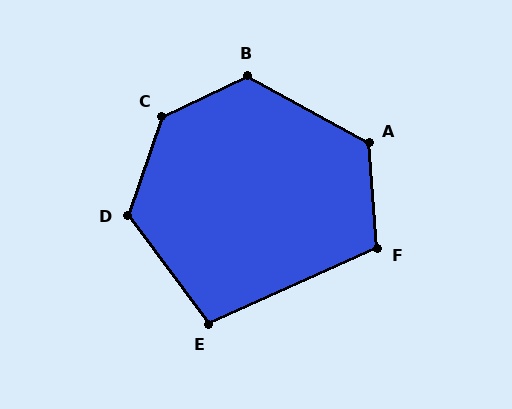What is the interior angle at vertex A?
Approximately 123 degrees (obtuse).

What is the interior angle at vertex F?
Approximately 110 degrees (obtuse).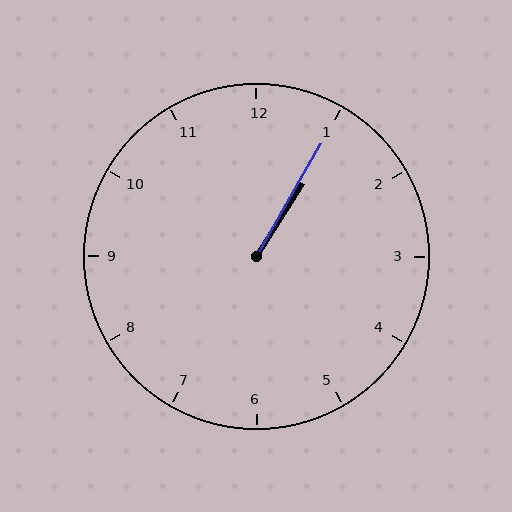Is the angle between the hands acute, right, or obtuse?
It is acute.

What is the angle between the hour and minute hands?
Approximately 2 degrees.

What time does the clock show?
1:05.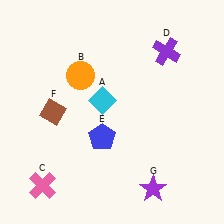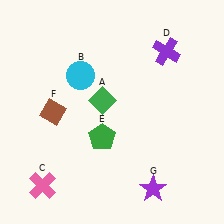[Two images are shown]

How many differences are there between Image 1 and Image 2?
There are 3 differences between the two images.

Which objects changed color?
A changed from cyan to green. B changed from orange to cyan. E changed from blue to green.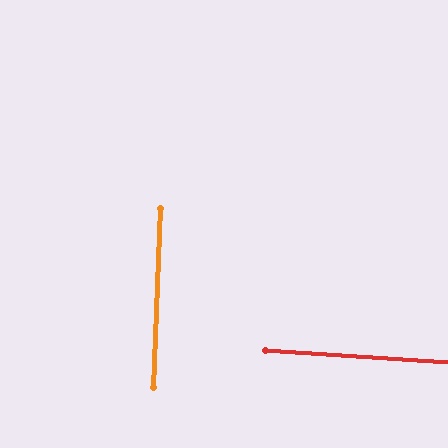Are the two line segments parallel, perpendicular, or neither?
Perpendicular — they meet at approximately 88°.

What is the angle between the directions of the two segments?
Approximately 88 degrees.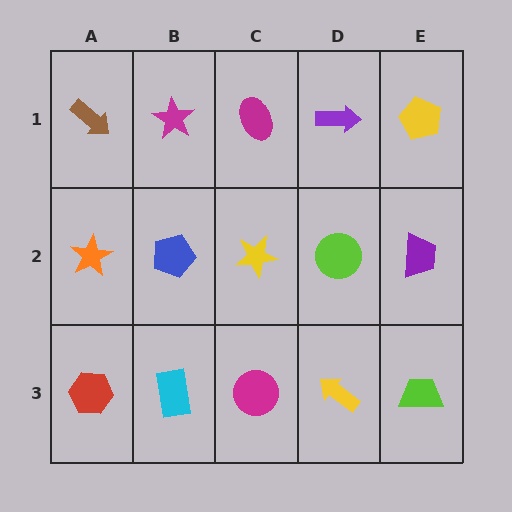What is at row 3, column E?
A lime trapezoid.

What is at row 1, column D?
A purple arrow.